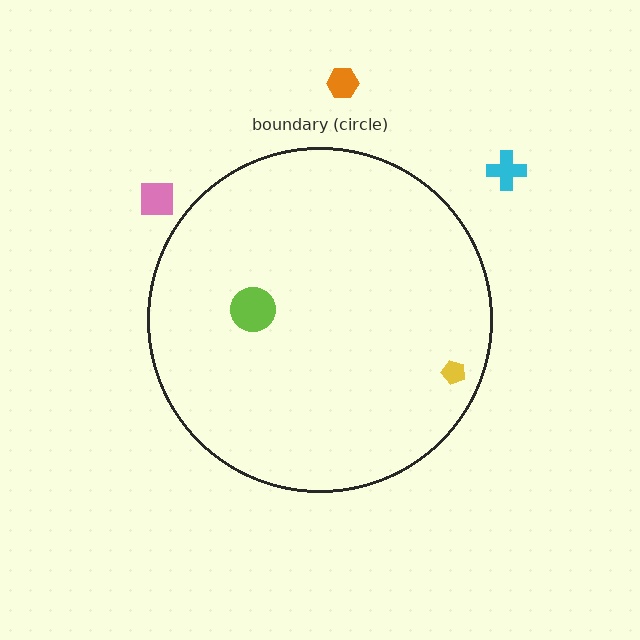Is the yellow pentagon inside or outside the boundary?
Inside.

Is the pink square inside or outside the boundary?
Outside.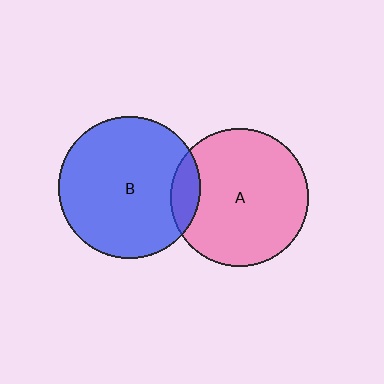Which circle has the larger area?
Circle B (blue).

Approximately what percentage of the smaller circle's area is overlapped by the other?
Approximately 10%.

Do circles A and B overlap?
Yes.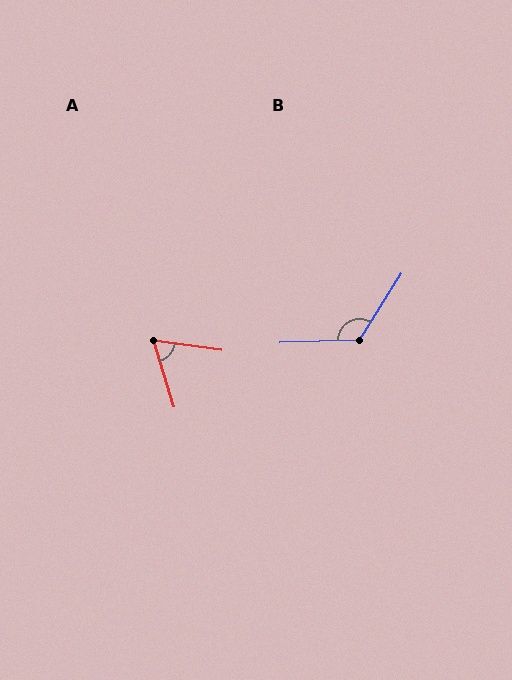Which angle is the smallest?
A, at approximately 65 degrees.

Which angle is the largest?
B, at approximately 124 degrees.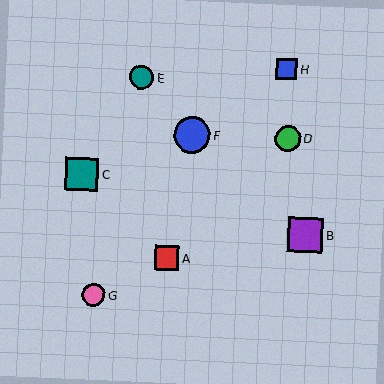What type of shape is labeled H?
Shape H is a blue square.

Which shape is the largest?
The blue circle (labeled F) is the largest.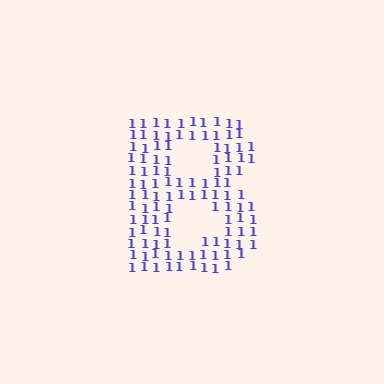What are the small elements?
The small elements are digit 1's.